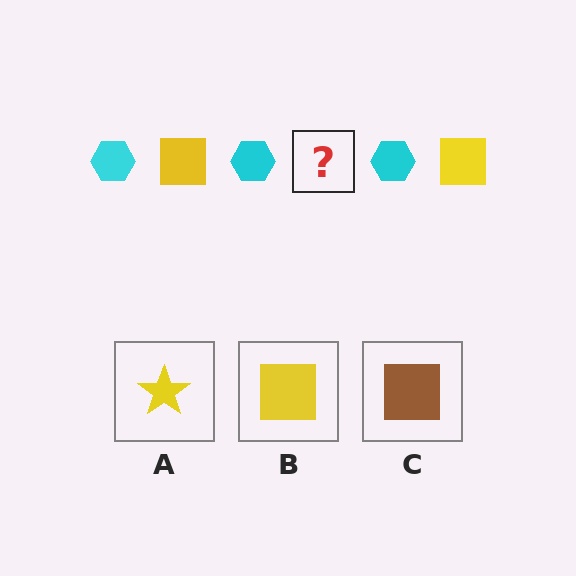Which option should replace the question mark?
Option B.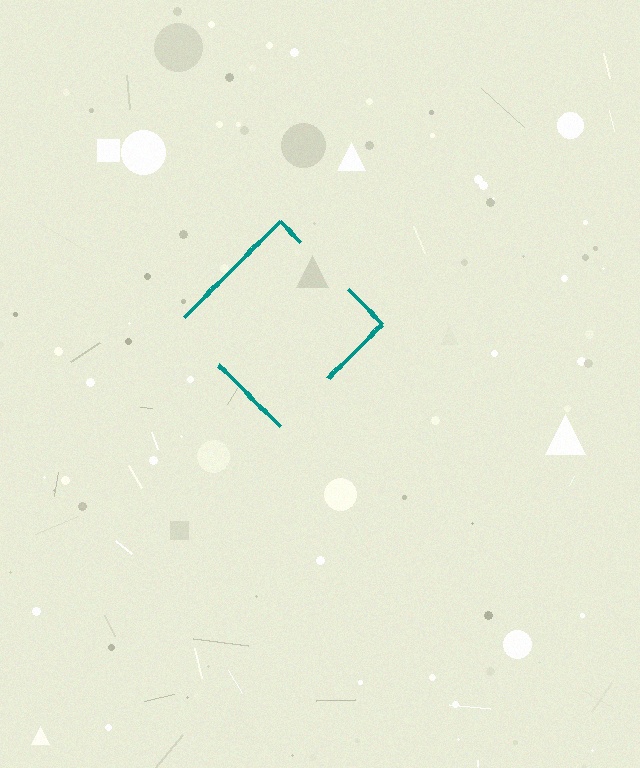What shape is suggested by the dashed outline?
The dashed outline suggests a diamond.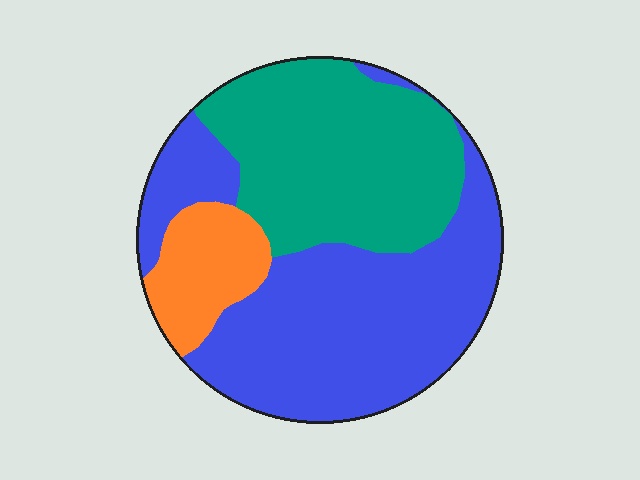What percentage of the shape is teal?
Teal covers roughly 35% of the shape.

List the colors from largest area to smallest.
From largest to smallest: blue, teal, orange.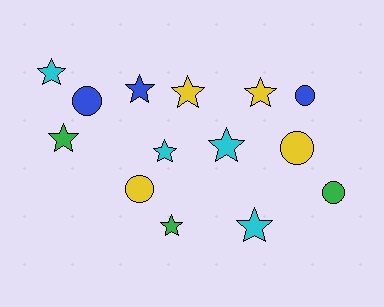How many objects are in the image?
There are 14 objects.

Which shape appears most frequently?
Star, with 9 objects.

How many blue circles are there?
There are 2 blue circles.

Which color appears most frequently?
Yellow, with 4 objects.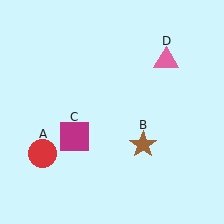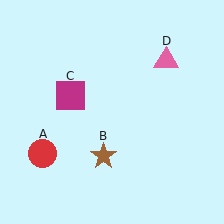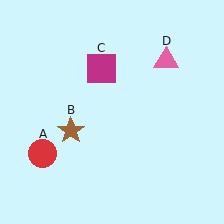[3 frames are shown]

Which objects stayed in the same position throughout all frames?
Red circle (object A) and pink triangle (object D) remained stationary.